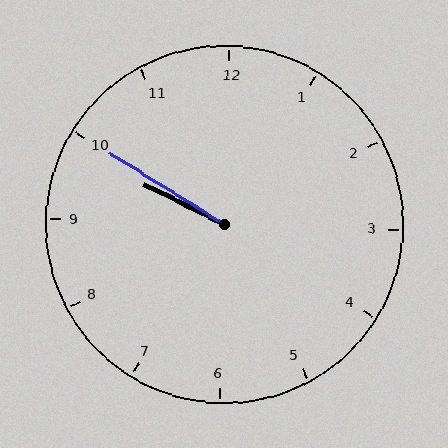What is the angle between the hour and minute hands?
Approximately 5 degrees.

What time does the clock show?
9:50.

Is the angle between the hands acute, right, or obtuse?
It is acute.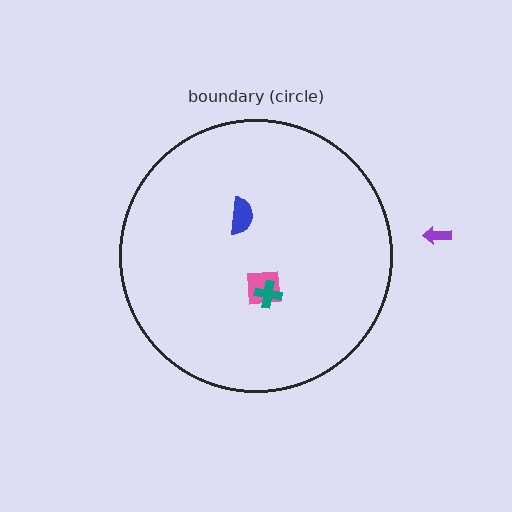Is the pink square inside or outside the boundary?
Inside.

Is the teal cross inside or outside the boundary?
Inside.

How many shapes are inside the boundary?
3 inside, 1 outside.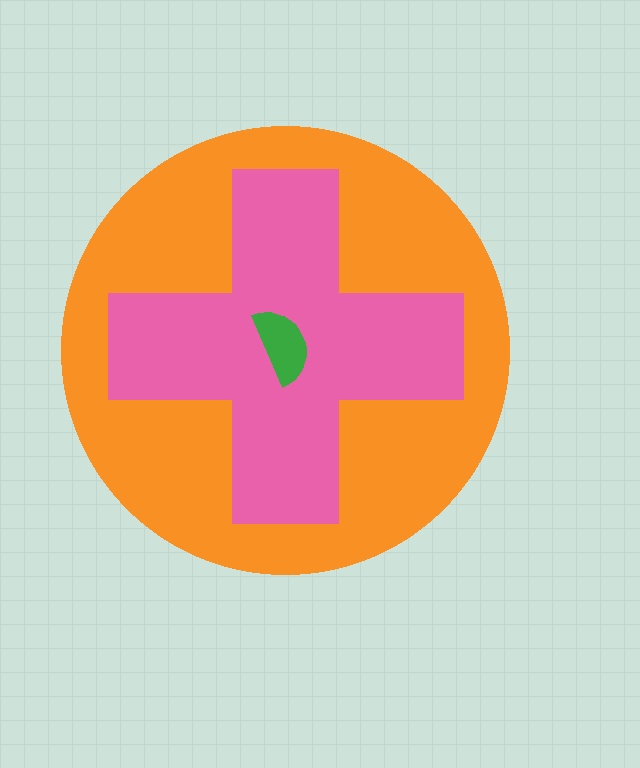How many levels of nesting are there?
3.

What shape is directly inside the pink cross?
The green semicircle.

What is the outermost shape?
The orange circle.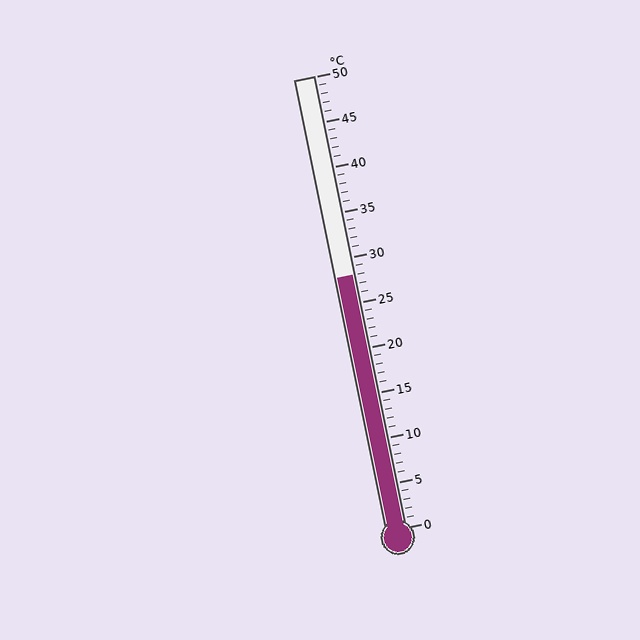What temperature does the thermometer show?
The thermometer shows approximately 28°C.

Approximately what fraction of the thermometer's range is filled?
The thermometer is filled to approximately 55% of its range.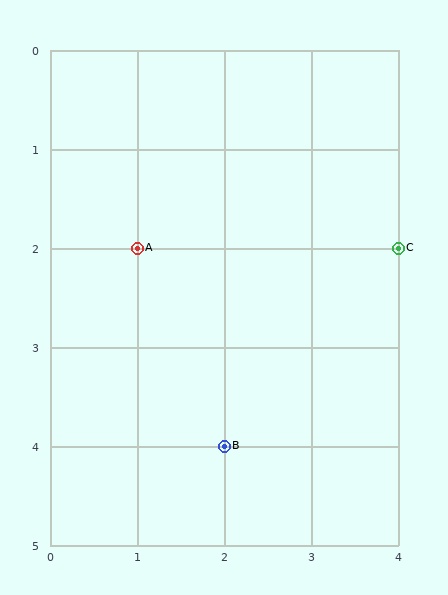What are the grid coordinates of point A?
Point A is at grid coordinates (1, 2).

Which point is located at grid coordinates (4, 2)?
Point C is at (4, 2).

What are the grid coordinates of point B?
Point B is at grid coordinates (2, 4).